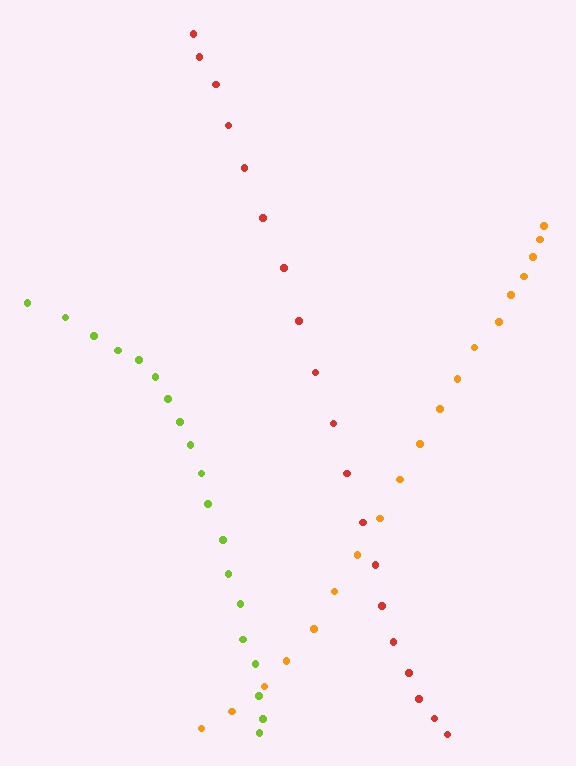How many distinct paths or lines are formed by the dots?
There are 3 distinct paths.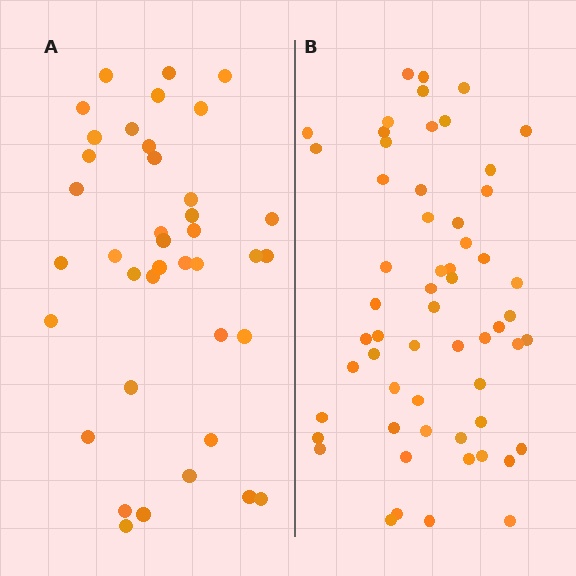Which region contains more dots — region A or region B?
Region B (the right region) has more dots.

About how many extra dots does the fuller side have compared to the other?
Region B has approximately 20 more dots than region A.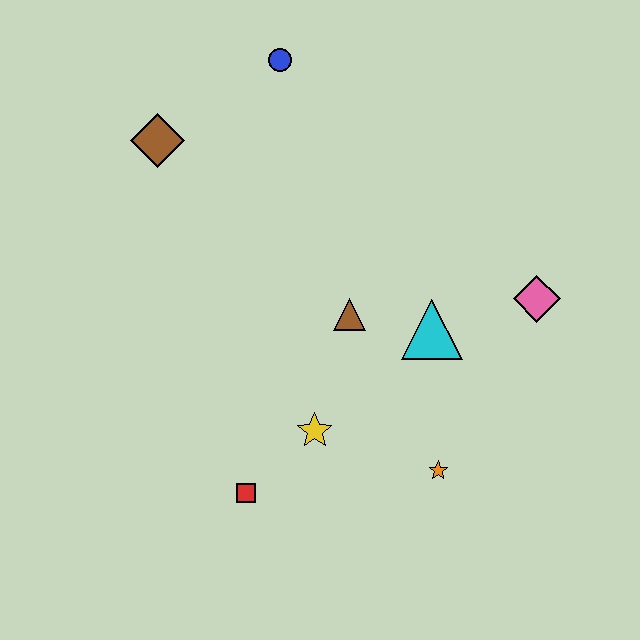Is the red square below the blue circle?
Yes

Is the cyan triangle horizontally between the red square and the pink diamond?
Yes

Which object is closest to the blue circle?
The brown diamond is closest to the blue circle.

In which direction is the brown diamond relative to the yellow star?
The brown diamond is above the yellow star.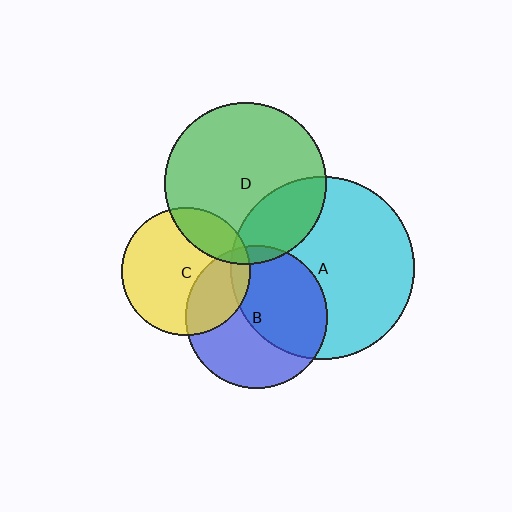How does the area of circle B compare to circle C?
Approximately 1.2 times.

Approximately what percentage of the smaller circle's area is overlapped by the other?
Approximately 30%.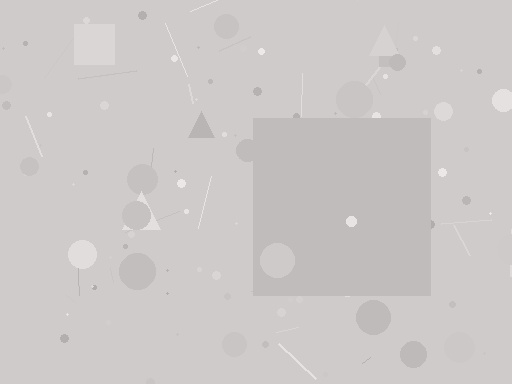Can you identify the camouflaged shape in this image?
The camouflaged shape is a square.